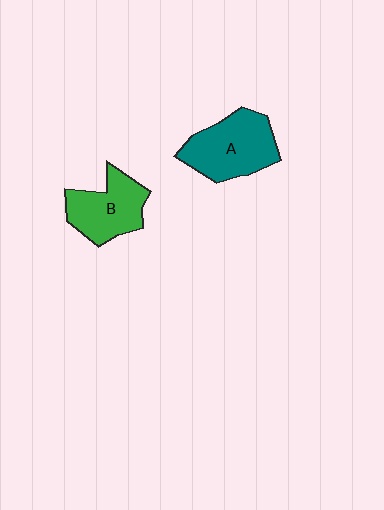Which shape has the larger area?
Shape A (teal).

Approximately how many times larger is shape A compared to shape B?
Approximately 1.2 times.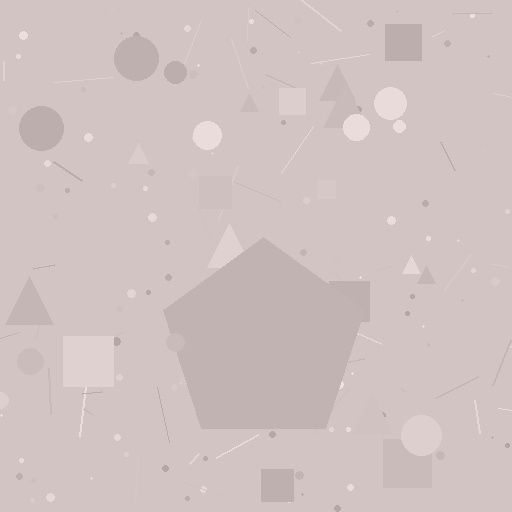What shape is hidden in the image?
A pentagon is hidden in the image.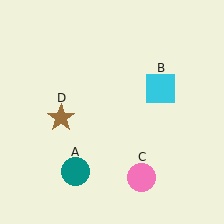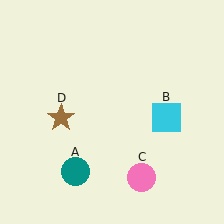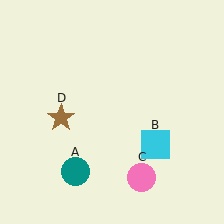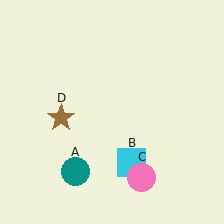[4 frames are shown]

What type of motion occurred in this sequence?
The cyan square (object B) rotated clockwise around the center of the scene.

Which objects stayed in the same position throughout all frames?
Teal circle (object A) and pink circle (object C) and brown star (object D) remained stationary.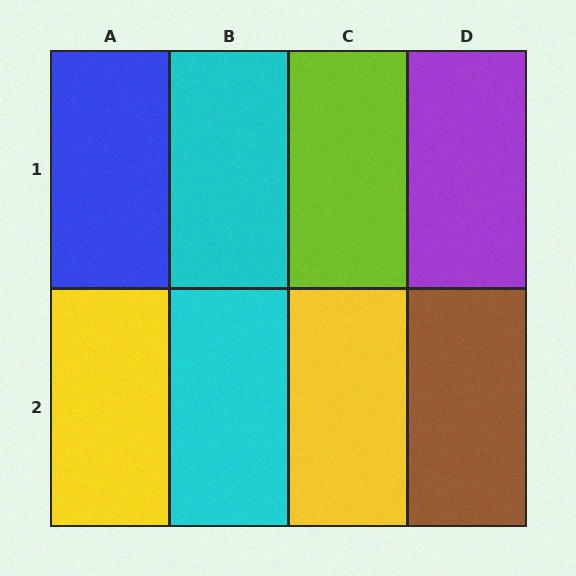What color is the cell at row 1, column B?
Cyan.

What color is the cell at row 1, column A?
Blue.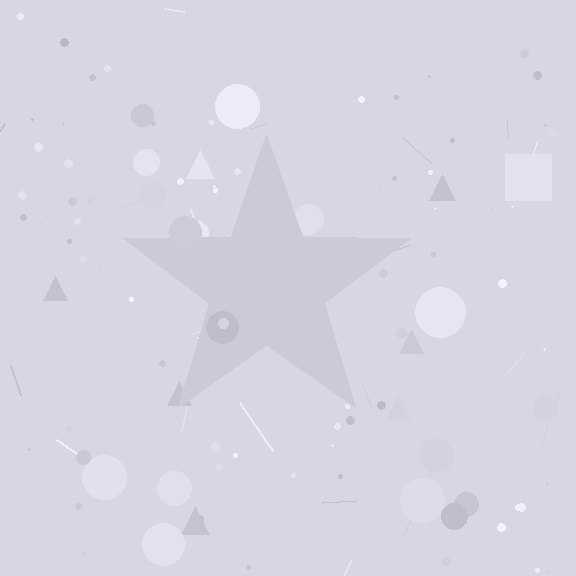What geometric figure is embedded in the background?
A star is embedded in the background.